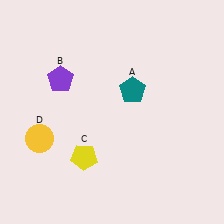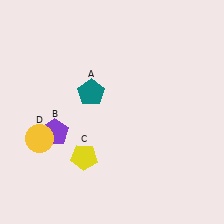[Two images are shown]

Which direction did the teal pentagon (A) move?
The teal pentagon (A) moved left.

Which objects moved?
The objects that moved are: the teal pentagon (A), the purple pentagon (B).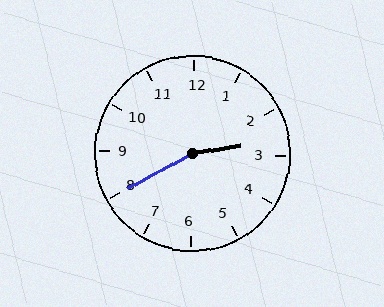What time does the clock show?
2:40.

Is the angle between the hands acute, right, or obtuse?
It is obtuse.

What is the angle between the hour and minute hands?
Approximately 160 degrees.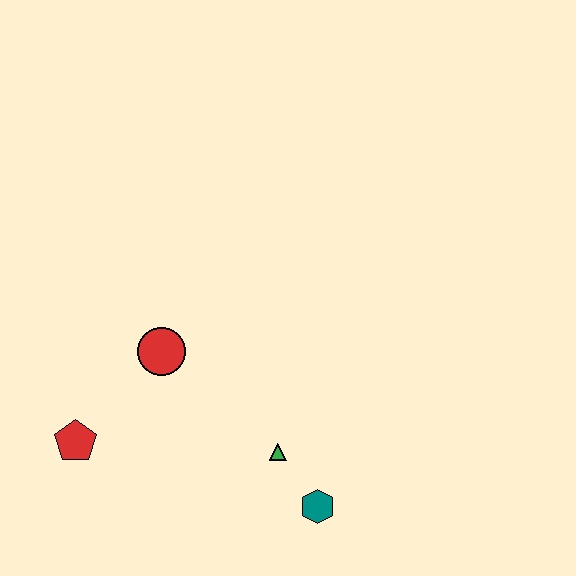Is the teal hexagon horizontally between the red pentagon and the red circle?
No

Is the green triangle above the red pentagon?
No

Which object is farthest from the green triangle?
The red pentagon is farthest from the green triangle.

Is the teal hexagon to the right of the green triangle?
Yes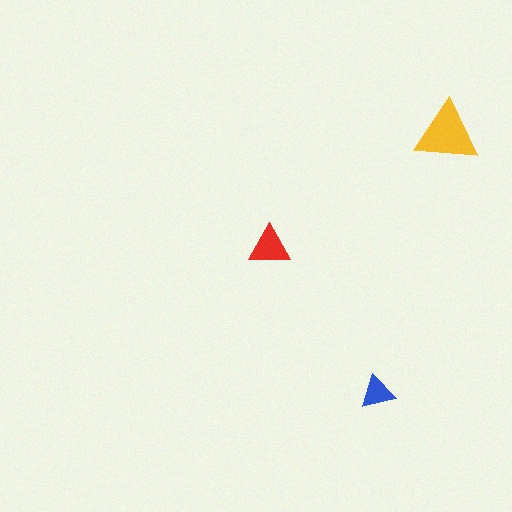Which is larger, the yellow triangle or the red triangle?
The yellow one.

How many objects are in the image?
There are 3 objects in the image.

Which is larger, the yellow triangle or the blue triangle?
The yellow one.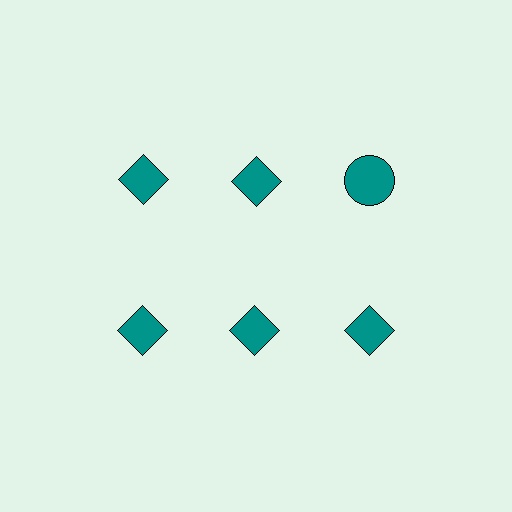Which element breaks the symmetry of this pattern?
The teal circle in the top row, center column breaks the symmetry. All other shapes are teal diamonds.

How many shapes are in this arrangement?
There are 6 shapes arranged in a grid pattern.